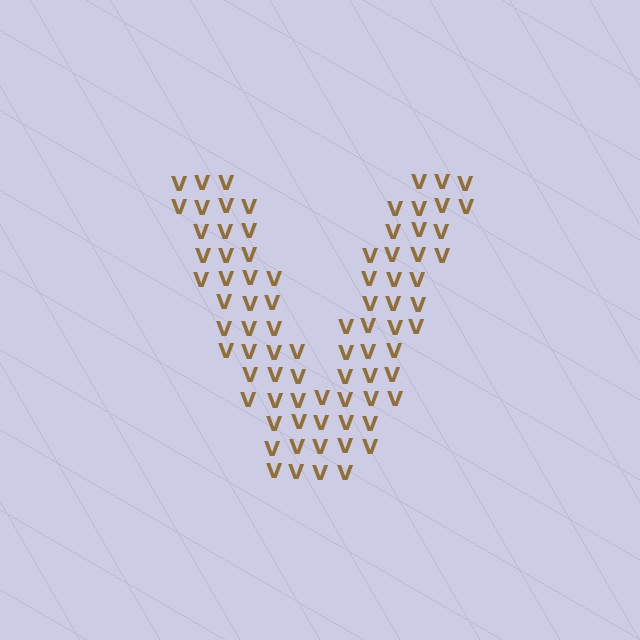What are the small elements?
The small elements are letter V's.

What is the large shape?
The large shape is the letter V.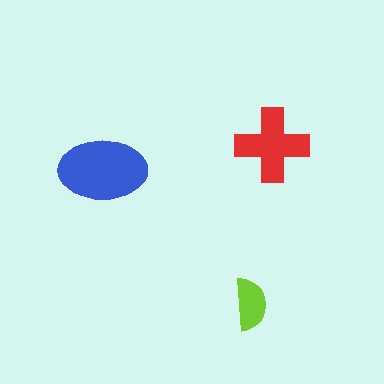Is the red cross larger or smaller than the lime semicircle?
Larger.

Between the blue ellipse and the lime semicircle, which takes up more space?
The blue ellipse.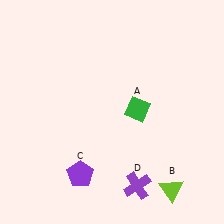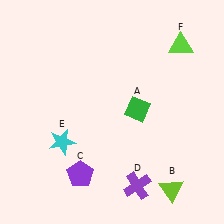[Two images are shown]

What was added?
A cyan star (E), a lime triangle (F) were added in Image 2.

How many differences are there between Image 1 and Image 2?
There are 2 differences between the two images.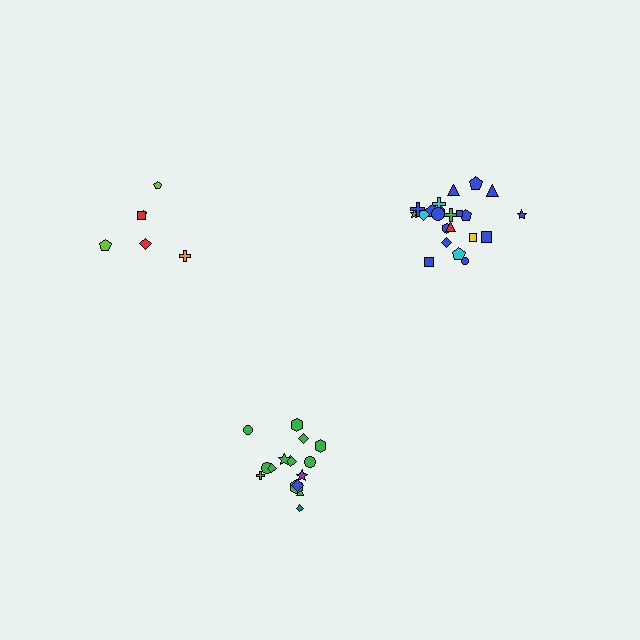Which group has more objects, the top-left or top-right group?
The top-right group.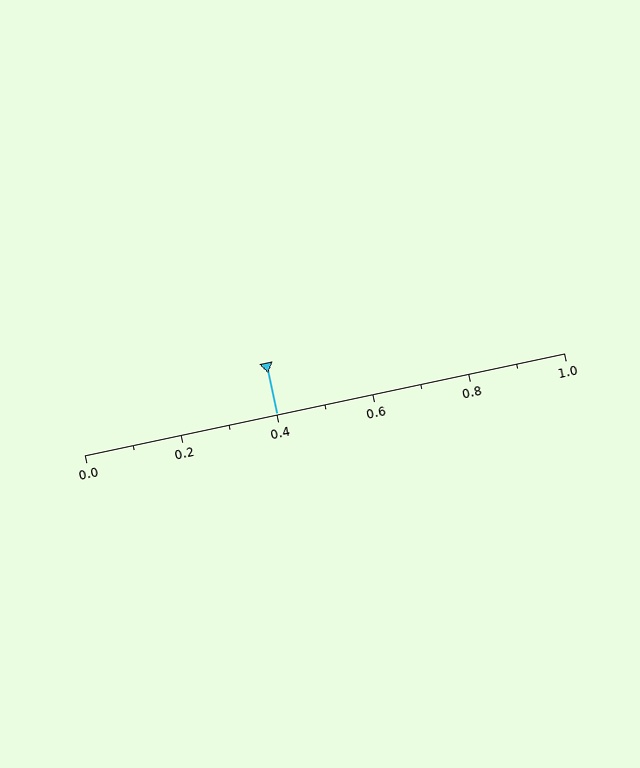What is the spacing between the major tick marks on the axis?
The major ticks are spaced 0.2 apart.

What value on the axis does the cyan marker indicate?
The marker indicates approximately 0.4.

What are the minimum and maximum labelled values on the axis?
The axis runs from 0.0 to 1.0.